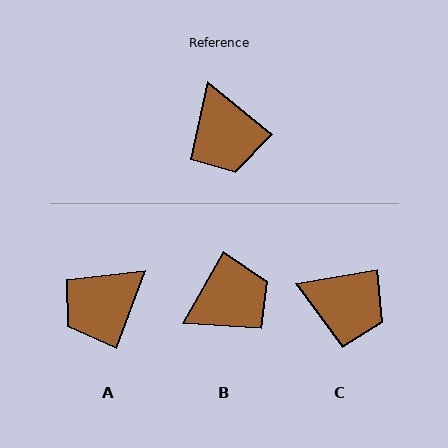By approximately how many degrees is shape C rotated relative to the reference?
Approximately 49 degrees counter-clockwise.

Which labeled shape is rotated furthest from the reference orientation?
B, about 99 degrees away.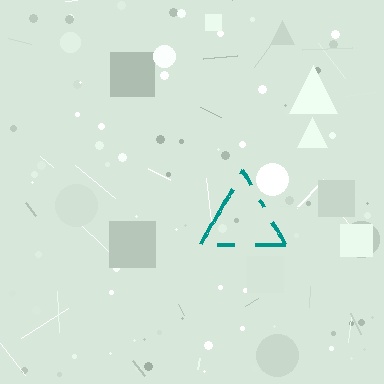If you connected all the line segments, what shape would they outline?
They would outline a triangle.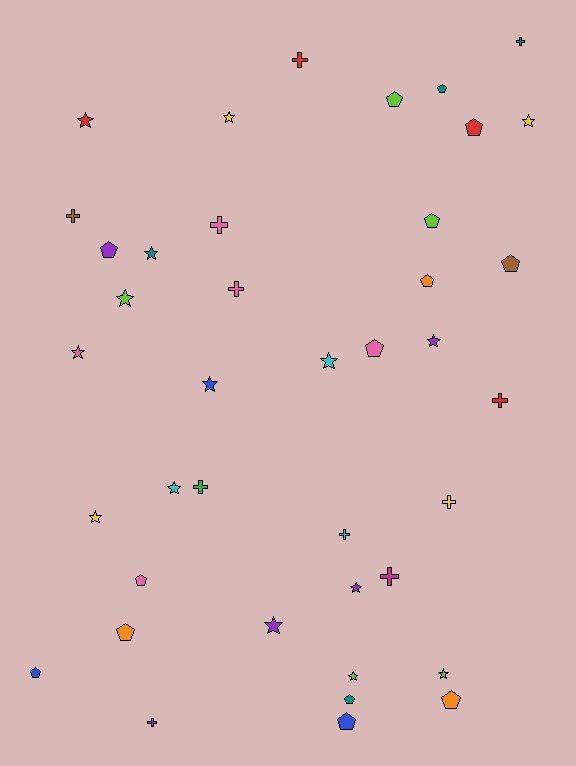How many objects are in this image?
There are 40 objects.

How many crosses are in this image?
There are 11 crosses.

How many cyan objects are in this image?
There are 3 cyan objects.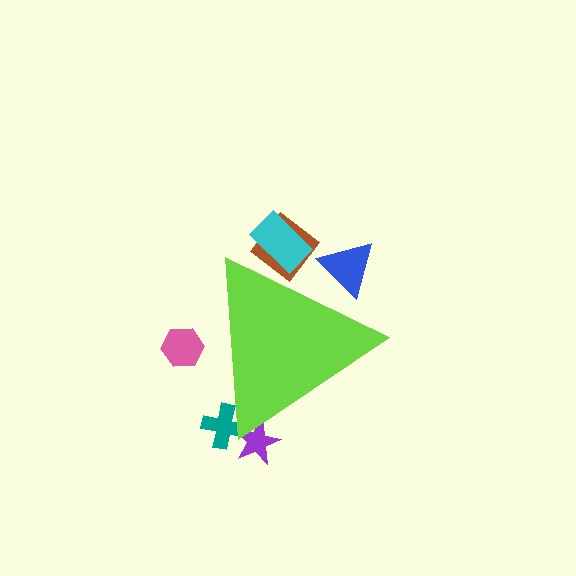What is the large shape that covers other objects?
A lime triangle.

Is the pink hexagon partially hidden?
Yes, the pink hexagon is partially hidden behind the lime triangle.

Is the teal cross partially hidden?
Yes, the teal cross is partially hidden behind the lime triangle.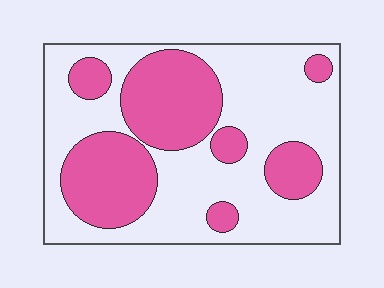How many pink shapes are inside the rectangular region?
7.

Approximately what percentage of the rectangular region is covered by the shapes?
Approximately 35%.